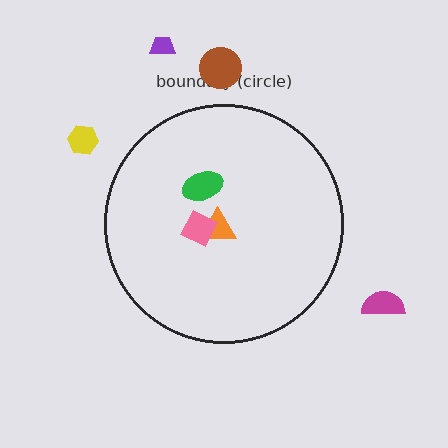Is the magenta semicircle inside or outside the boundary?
Outside.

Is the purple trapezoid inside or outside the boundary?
Outside.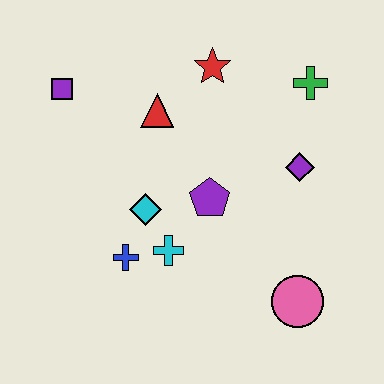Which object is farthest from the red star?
The pink circle is farthest from the red star.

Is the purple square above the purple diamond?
Yes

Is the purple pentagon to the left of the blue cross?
No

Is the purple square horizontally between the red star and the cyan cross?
No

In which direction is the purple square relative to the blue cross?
The purple square is above the blue cross.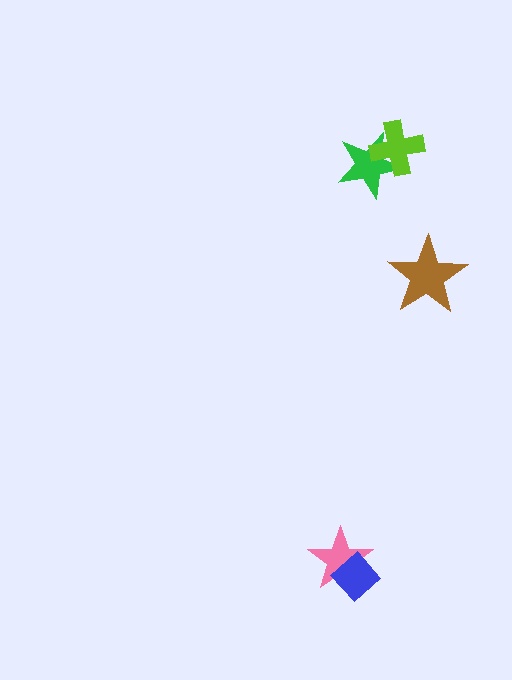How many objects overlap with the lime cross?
1 object overlaps with the lime cross.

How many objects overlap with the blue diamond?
1 object overlaps with the blue diamond.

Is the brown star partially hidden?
No, no other shape covers it.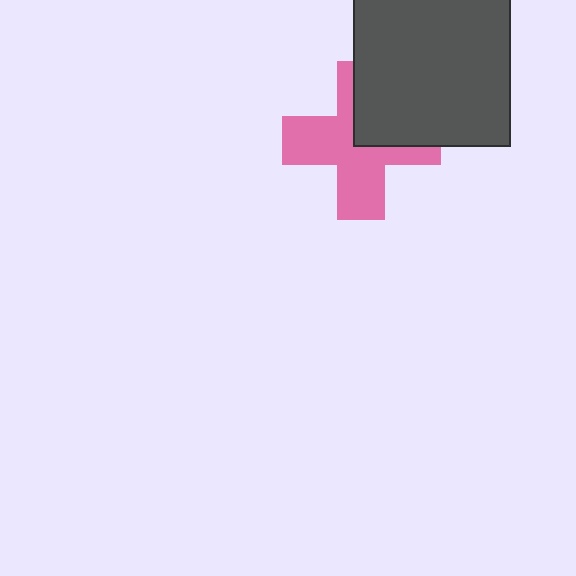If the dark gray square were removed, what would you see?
You would see the complete pink cross.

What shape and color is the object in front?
The object in front is a dark gray square.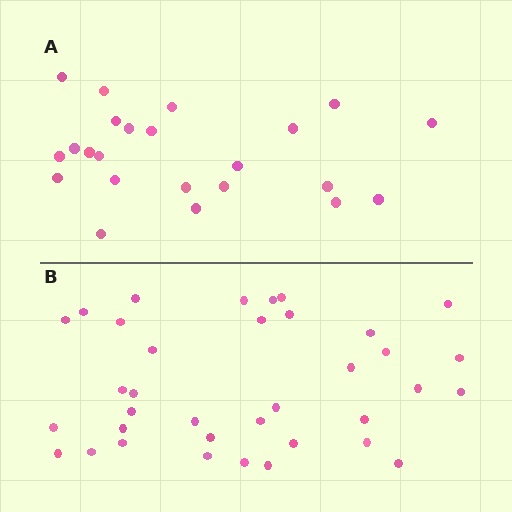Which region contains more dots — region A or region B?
Region B (the bottom region) has more dots.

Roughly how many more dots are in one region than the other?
Region B has approximately 15 more dots than region A.